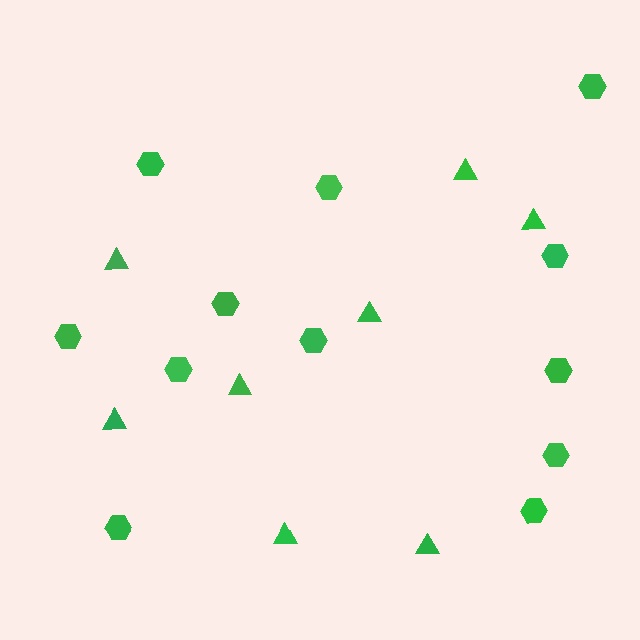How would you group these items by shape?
There are 2 groups: one group of hexagons (12) and one group of triangles (8).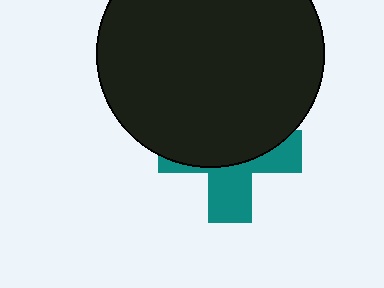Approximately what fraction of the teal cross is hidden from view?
Roughly 59% of the teal cross is hidden behind the black circle.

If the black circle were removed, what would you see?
You would see the complete teal cross.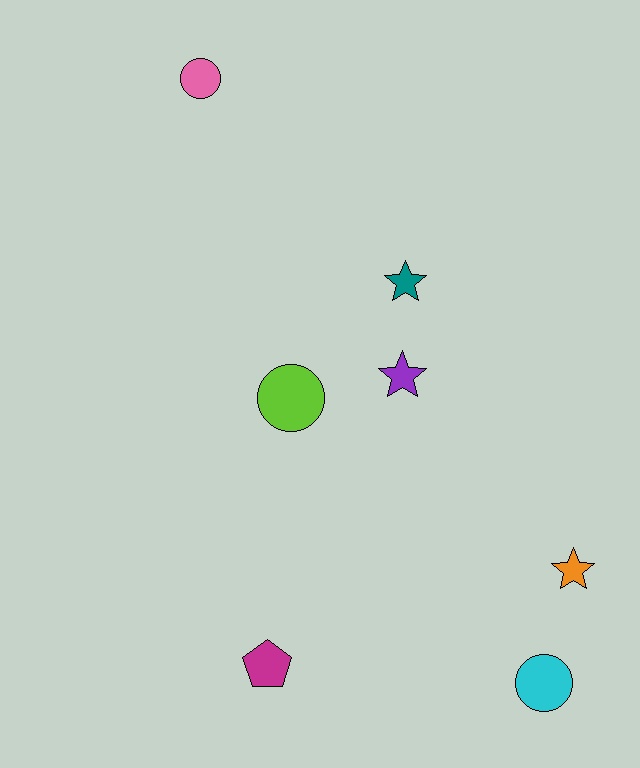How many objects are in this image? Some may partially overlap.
There are 7 objects.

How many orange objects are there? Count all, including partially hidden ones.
There is 1 orange object.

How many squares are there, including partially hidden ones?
There are no squares.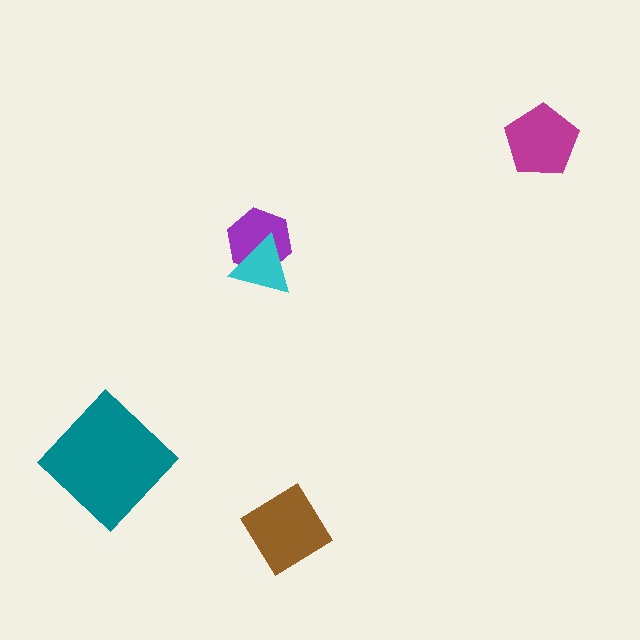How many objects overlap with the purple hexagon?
1 object overlaps with the purple hexagon.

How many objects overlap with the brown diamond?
0 objects overlap with the brown diamond.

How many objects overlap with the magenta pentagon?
0 objects overlap with the magenta pentagon.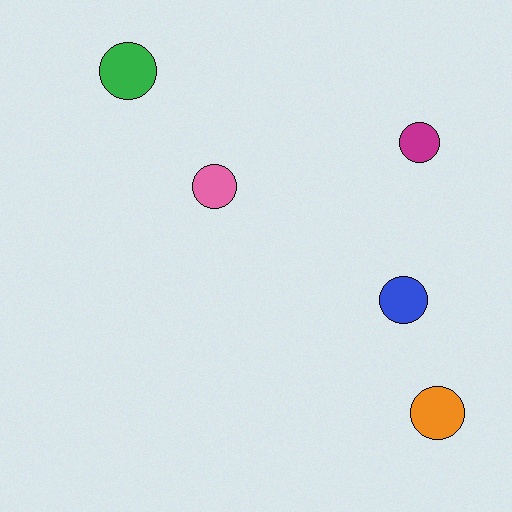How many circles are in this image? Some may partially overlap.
There are 5 circles.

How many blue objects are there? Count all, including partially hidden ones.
There is 1 blue object.